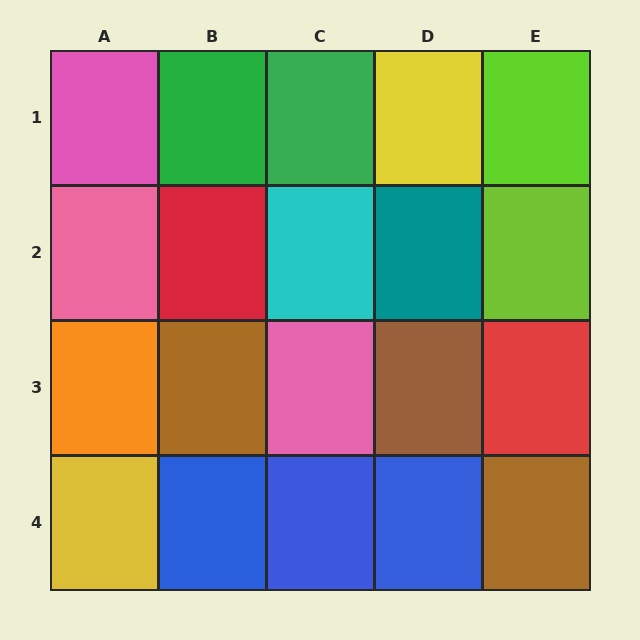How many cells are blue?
3 cells are blue.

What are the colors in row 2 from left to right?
Pink, red, cyan, teal, lime.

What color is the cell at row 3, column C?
Pink.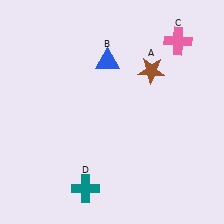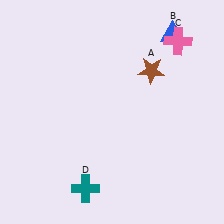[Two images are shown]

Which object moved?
The blue triangle (B) moved right.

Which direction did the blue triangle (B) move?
The blue triangle (B) moved right.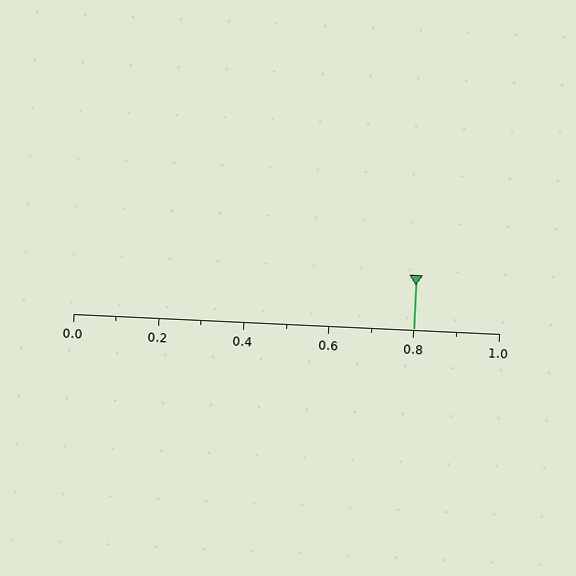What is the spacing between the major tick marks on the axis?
The major ticks are spaced 0.2 apart.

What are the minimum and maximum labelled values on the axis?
The axis runs from 0.0 to 1.0.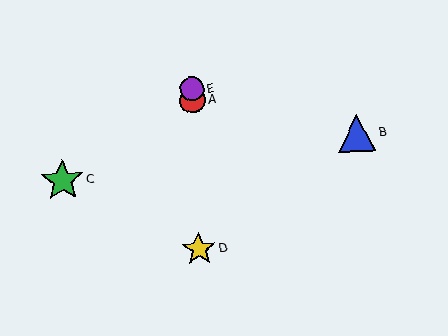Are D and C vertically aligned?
No, D is at x≈199 and C is at x≈63.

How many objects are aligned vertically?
3 objects (A, D, E) are aligned vertically.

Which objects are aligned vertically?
Objects A, D, E are aligned vertically.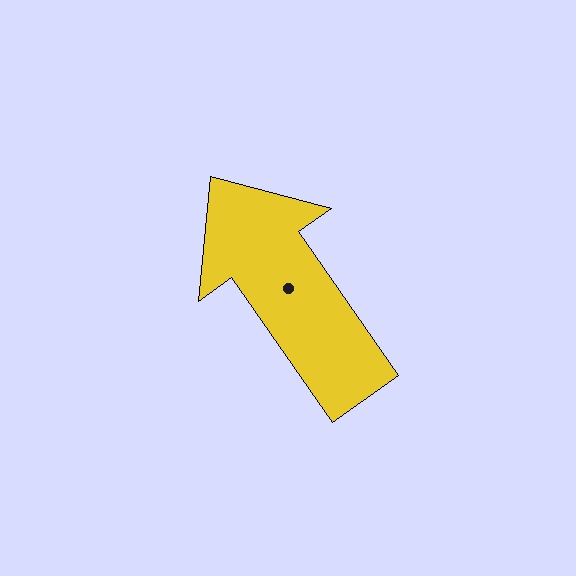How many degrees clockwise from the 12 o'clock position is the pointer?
Approximately 325 degrees.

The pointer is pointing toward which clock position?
Roughly 11 o'clock.